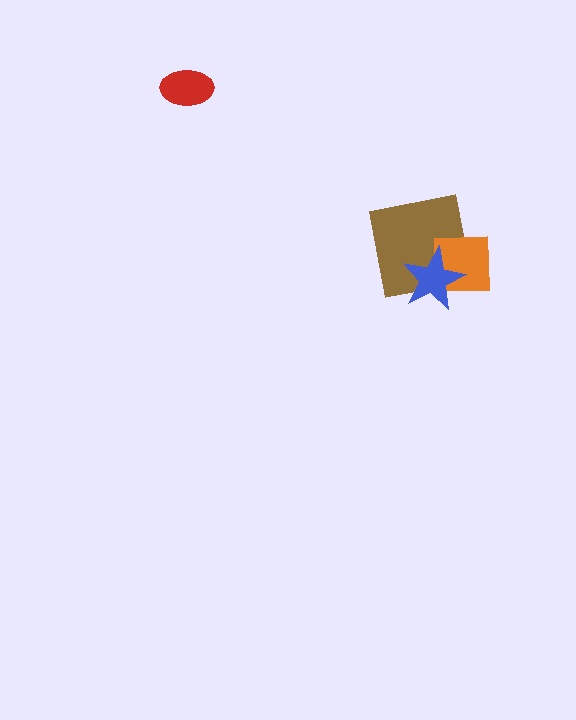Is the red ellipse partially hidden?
No, no other shape covers it.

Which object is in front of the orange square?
The blue star is in front of the orange square.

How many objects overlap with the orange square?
2 objects overlap with the orange square.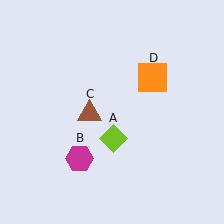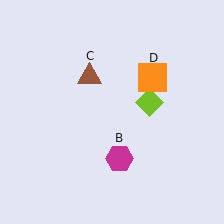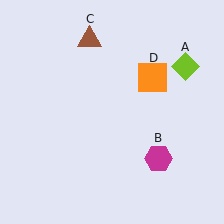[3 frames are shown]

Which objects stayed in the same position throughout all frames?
Orange square (object D) remained stationary.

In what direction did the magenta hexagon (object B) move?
The magenta hexagon (object B) moved right.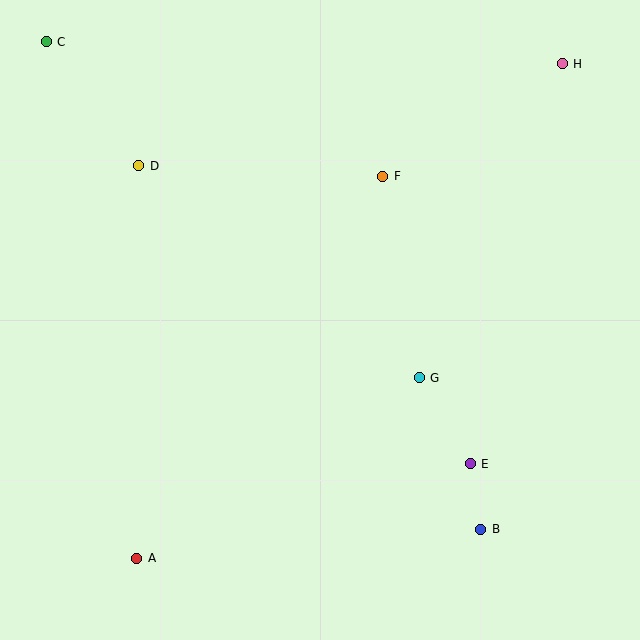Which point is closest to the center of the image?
Point G at (419, 378) is closest to the center.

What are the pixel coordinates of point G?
Point G is at (419, 378).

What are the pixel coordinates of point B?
Point B is at (481, 529).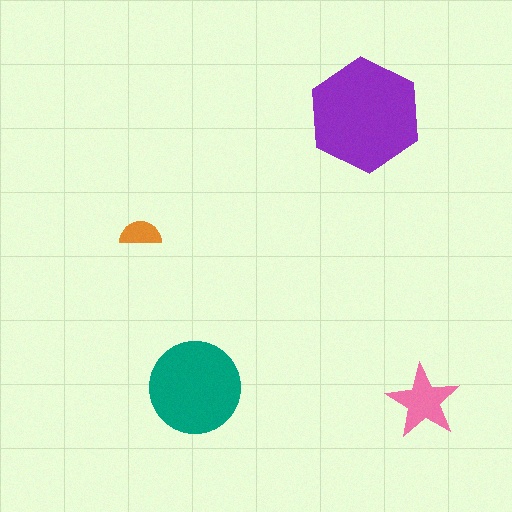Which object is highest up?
The purple hexagon is topmost.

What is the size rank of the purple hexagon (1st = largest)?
1st.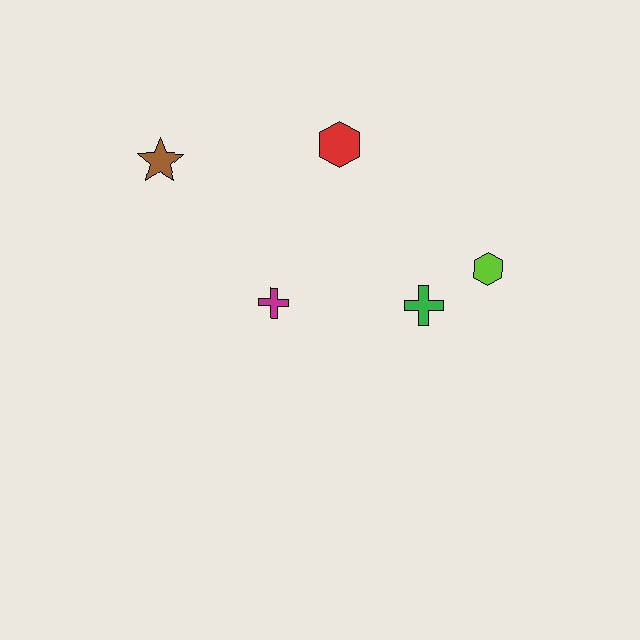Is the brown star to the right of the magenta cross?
No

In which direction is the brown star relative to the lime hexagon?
The brown star is to the left of the lime hexagon.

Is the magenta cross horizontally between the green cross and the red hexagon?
No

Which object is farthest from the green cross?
The brown star is farthest from the green cross.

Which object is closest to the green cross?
The lime hexagon is closest to the green cross.